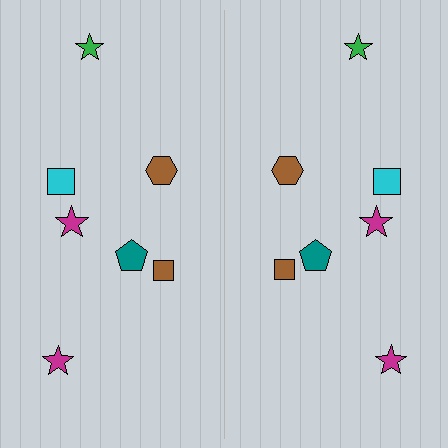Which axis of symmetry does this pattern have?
The pattern has a vertical axis of symmetry running through the center of the image.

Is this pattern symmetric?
Yes, this pattern has bilateral (reflection) symmetry.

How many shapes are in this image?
There are 14 shapes in this image.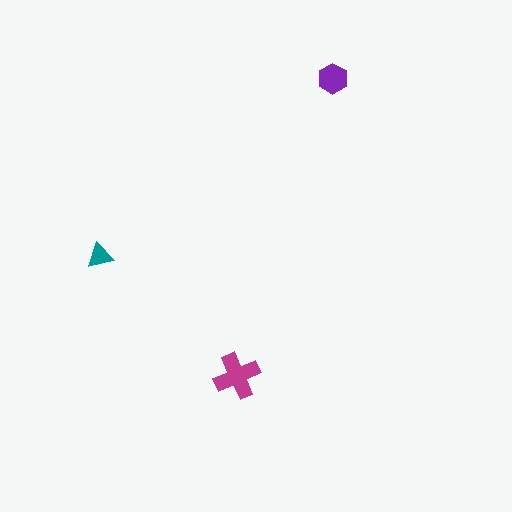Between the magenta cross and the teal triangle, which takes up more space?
The magenta cross.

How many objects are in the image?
There are 3 objects in the image.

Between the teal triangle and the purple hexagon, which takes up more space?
The purple hexagon.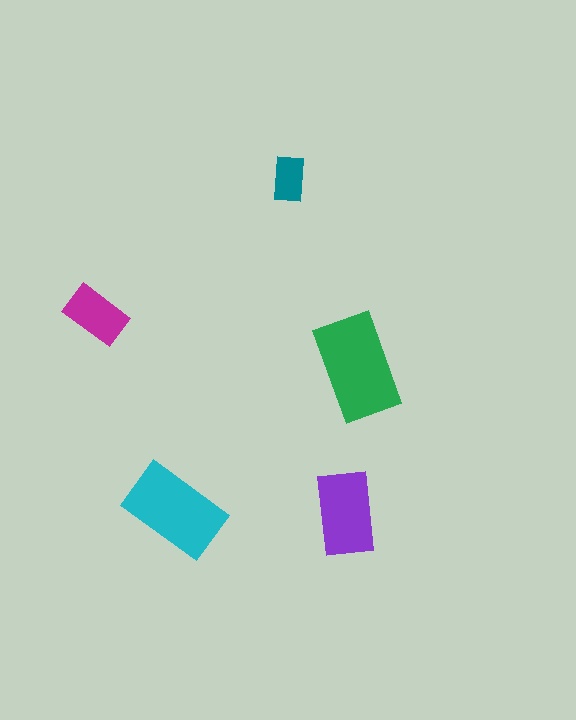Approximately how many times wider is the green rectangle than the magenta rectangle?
About 1.5 times wider.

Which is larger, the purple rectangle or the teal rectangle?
The purple one.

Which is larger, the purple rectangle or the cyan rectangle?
The cyan one.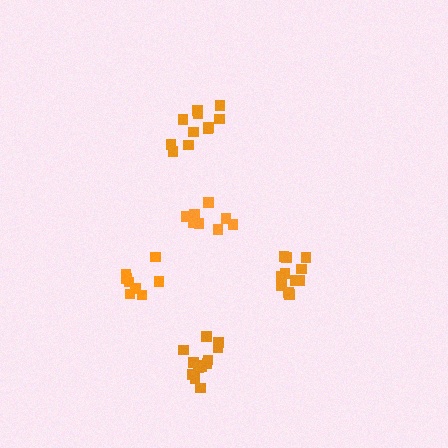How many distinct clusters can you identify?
There are 5 distinct clusters.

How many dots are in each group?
Group 1: 13 dots, Group 2: 8 dots, Group 3: 11 dots, Group 4: 11 dots, Group 5: 8 dots (51 total).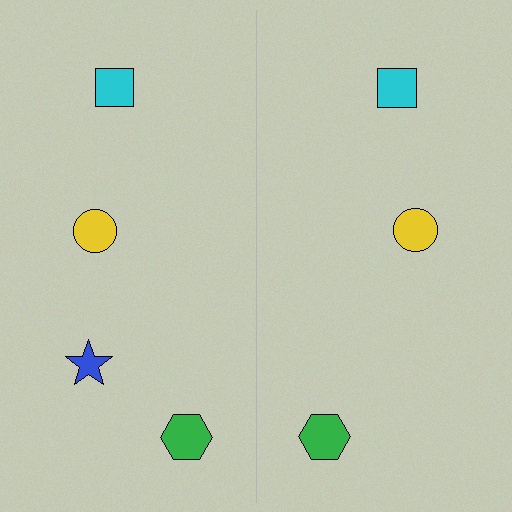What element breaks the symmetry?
A blue star is missing from the right side.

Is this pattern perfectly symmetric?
No, the pattern is not perfectly symmetric. A blue star is missing from the right side.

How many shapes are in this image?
There are 7 shapes in this image.